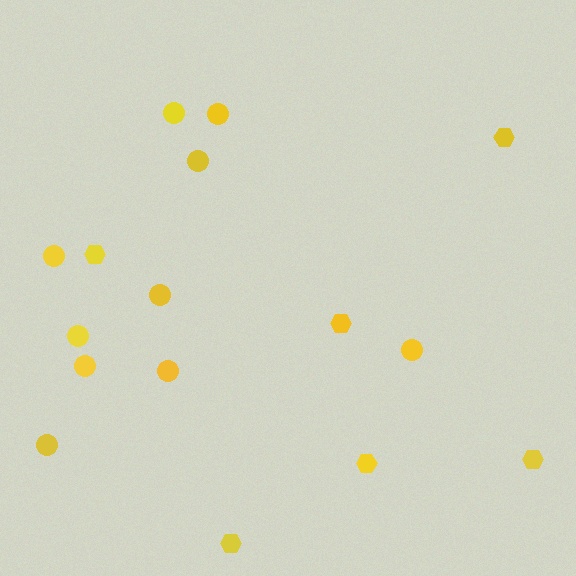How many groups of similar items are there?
There are 2 groups: one group of hexagons (6) and one group of circles (10).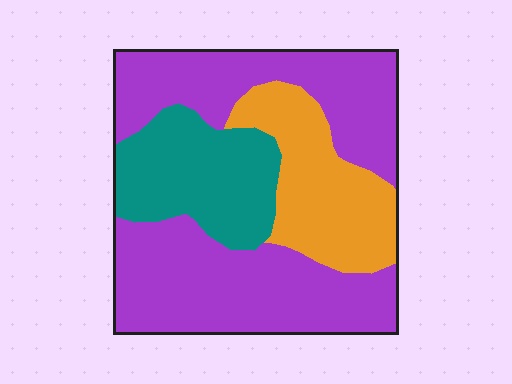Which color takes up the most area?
Purple, at roughly 55%.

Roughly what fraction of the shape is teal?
Teal covers roughly 20% of the shape.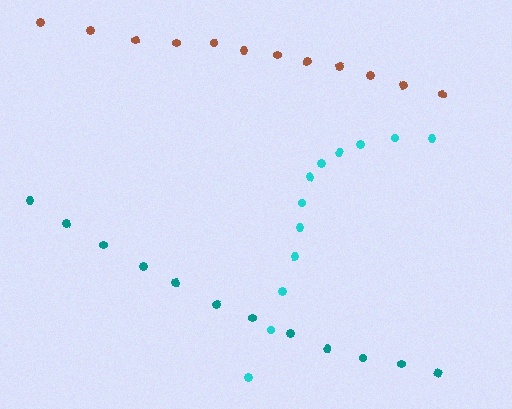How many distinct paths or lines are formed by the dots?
There are 3 distinct paths.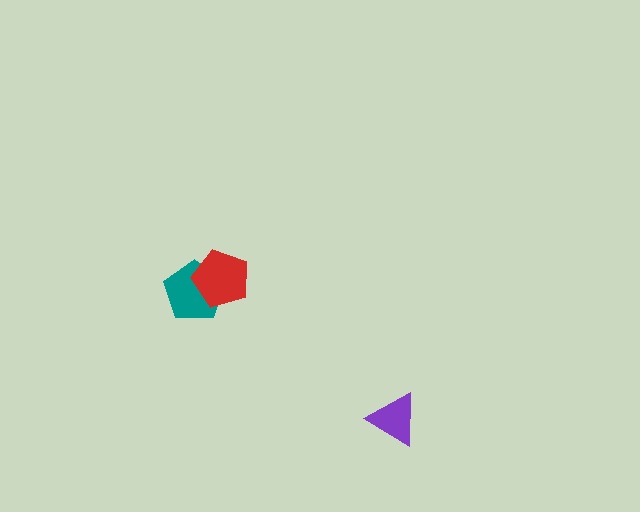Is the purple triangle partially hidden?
No, no other shape covers it.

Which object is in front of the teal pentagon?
The red pentagon is in front of the teal pentagon.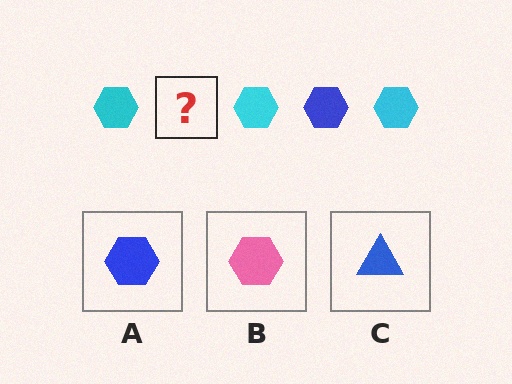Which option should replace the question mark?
Option A.